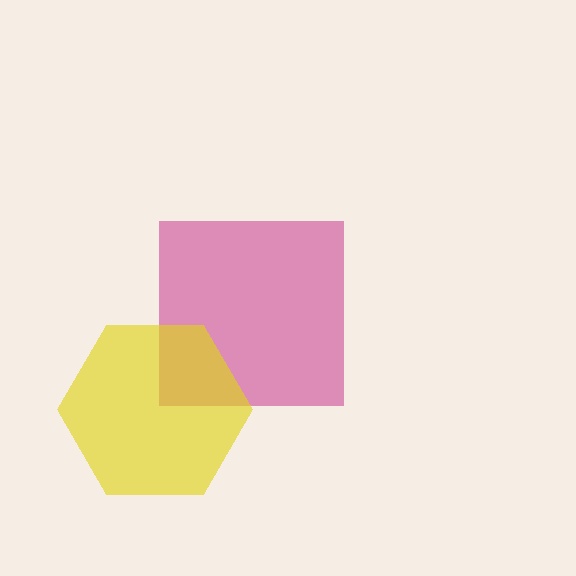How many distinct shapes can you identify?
There are 2 distinct shapes: a magenta square, a yellow hexagon.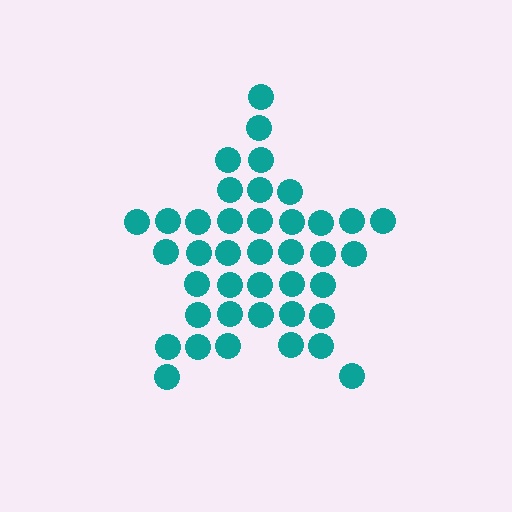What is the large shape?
The large shape is a star.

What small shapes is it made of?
It is made of small circles.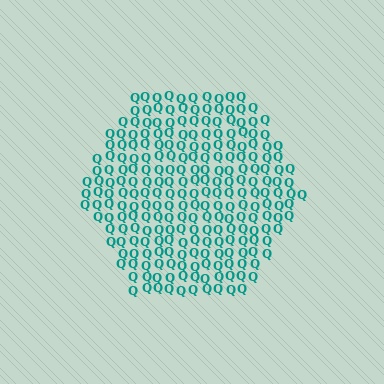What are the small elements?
The small elements are letter Q's.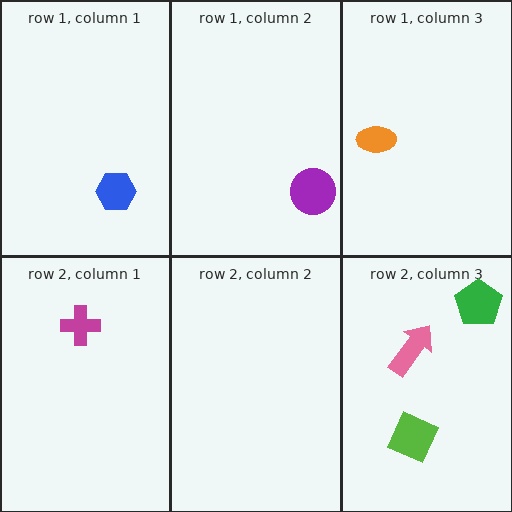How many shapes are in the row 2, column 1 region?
1.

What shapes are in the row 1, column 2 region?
The purple circle.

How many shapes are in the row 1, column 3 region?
1.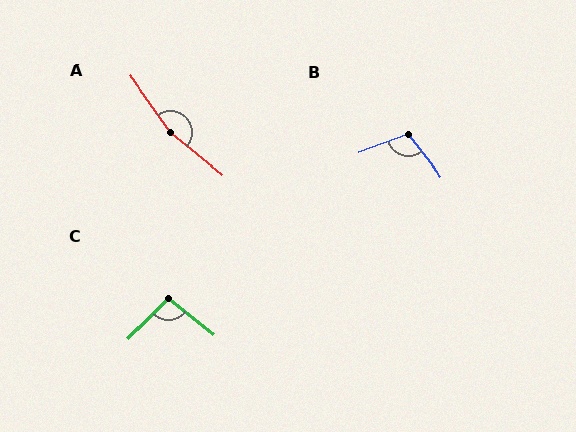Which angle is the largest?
A, at approximately 165 degrees.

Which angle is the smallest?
C, at approximately 95 degrees.